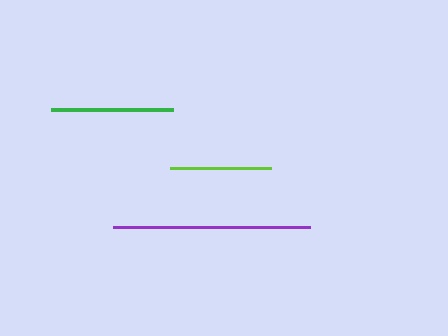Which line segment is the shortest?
The lime line is the shortest at approximately 102 pixels.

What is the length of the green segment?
The green segment is approximately 122 pixels long.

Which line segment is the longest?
The purple line is the longest at approximately 197 pixels.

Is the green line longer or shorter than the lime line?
The green line is longer than the lime line.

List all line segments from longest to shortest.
From longest to shortest: purple, green, lime.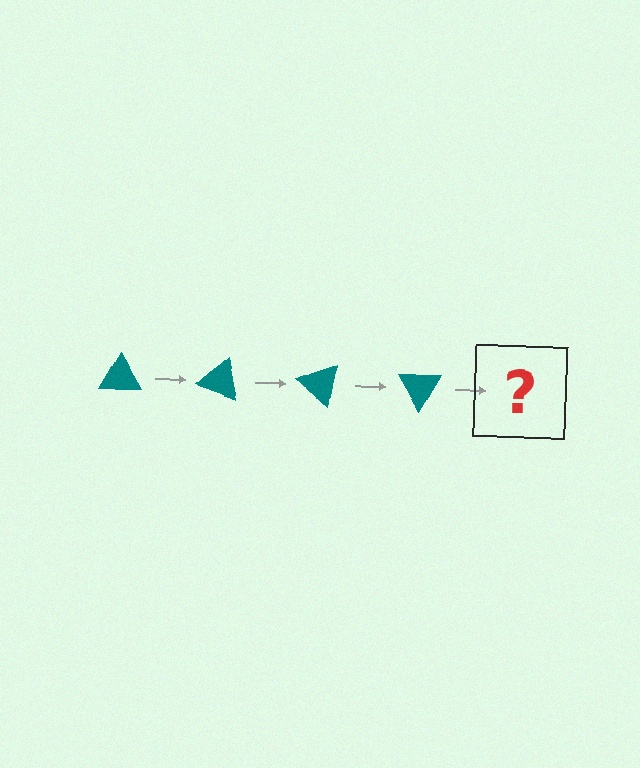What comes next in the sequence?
The next element should be a teal triangle rotated 80 degrees.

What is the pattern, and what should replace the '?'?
The pattern is that the triangle rotates 20 degrees each step. The '?' should be a teal triangle rotated 80 degrees.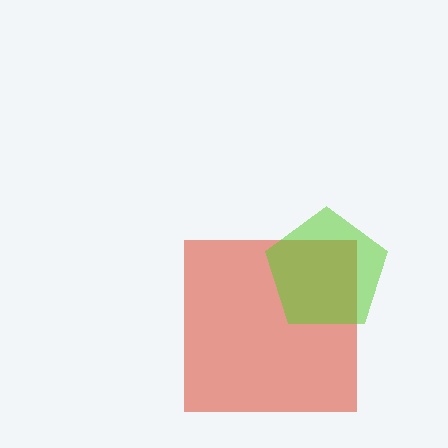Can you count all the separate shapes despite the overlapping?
Yes, there are 2 separate shapes.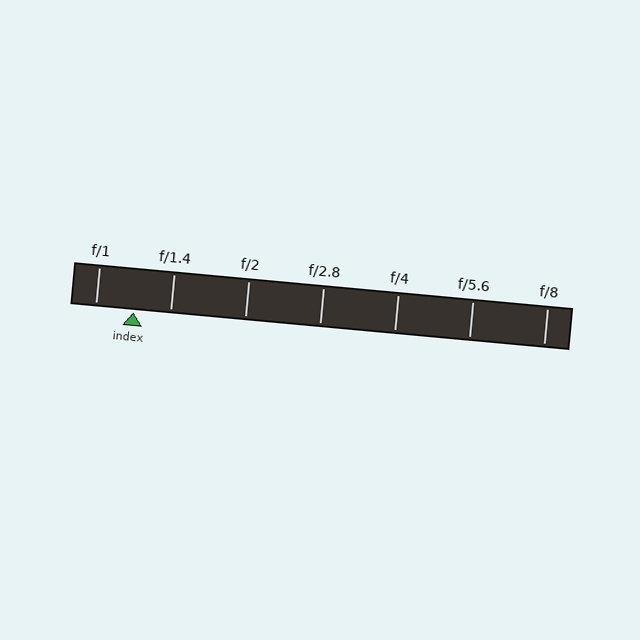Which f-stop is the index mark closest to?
The index mark is closest to f/1.4.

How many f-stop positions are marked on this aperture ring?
There are 7 f-stop positions marked.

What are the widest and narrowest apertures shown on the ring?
The widest aperture shown is f/1 and the narrowest is f/8.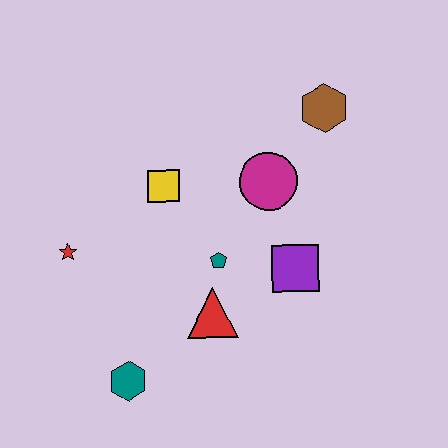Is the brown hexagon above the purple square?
Yes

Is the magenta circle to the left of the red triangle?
No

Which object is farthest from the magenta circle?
The teal hexagon is farthest from the magenta circle.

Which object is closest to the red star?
The yellow square is closest to the red star.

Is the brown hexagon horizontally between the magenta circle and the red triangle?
No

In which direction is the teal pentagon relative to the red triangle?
The teal pentagon is above the red triangle.